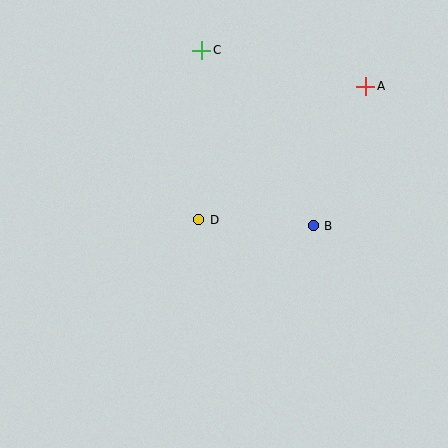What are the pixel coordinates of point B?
Point B is at (313, 226).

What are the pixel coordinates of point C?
Point C is at (201, 50).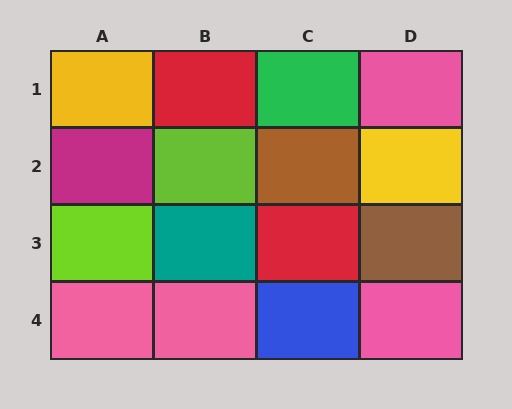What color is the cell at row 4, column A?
Pink.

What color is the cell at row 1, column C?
Green.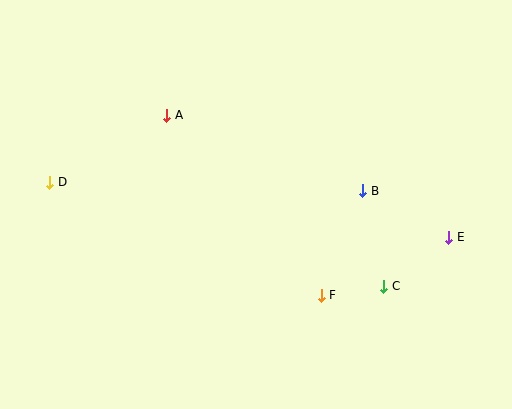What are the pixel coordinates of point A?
Point A is at (167, 115).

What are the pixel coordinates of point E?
Point E is at (449, 237).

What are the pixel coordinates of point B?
Point B is at (363, 191).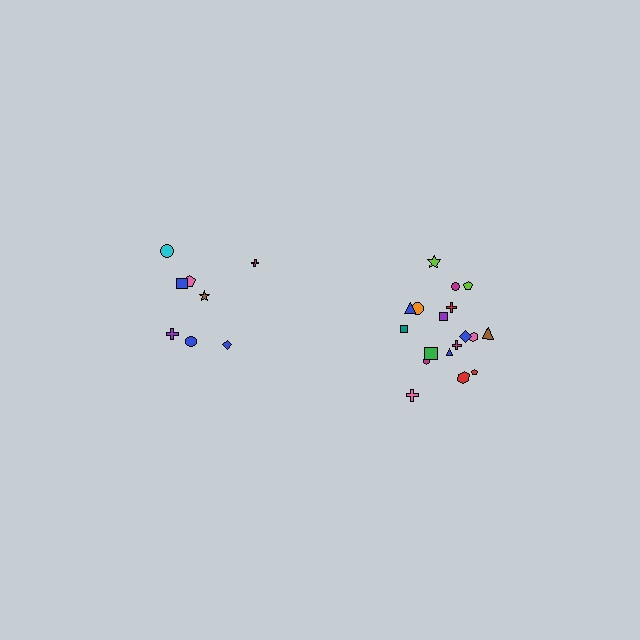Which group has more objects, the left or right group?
The right group.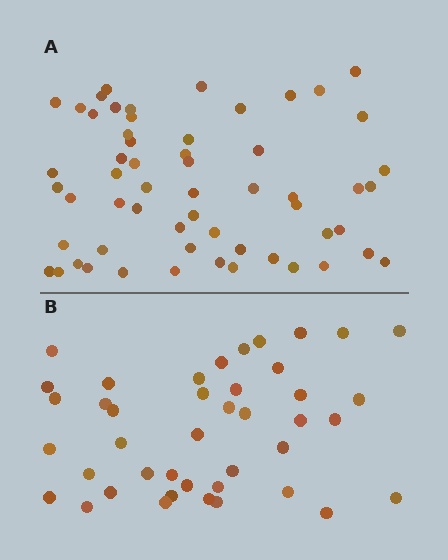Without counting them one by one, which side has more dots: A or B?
Region A (the top region) has more dots.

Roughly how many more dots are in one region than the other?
Region A has approximately 15 more dots than region B.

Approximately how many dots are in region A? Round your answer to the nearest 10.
About 60 dots. (The exact count is 58, which rounds to 60.)